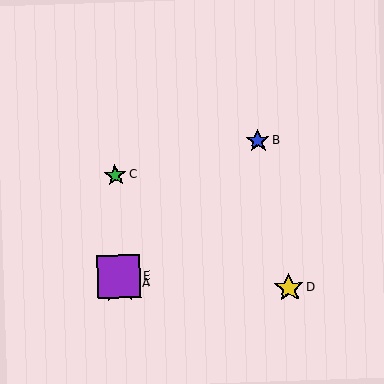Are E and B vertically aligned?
No, E is at x≈119 and B is at x≈258.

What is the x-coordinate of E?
Object E is at x≈119.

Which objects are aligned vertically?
Objects A, C, E are aligned vertically.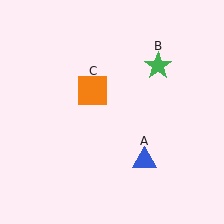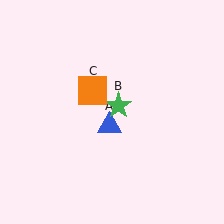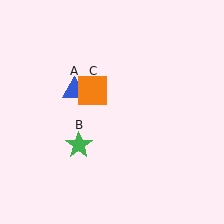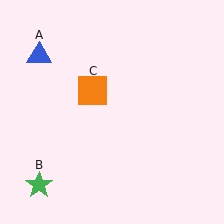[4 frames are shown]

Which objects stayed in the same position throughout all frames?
Orange square (object C) remained stationary.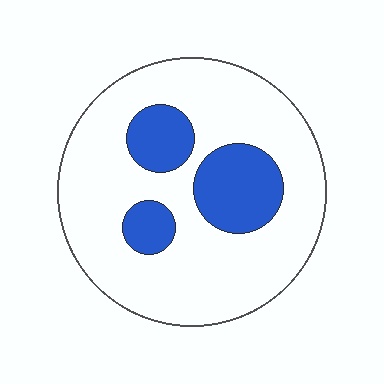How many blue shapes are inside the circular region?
3.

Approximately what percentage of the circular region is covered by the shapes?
Approximately 20%.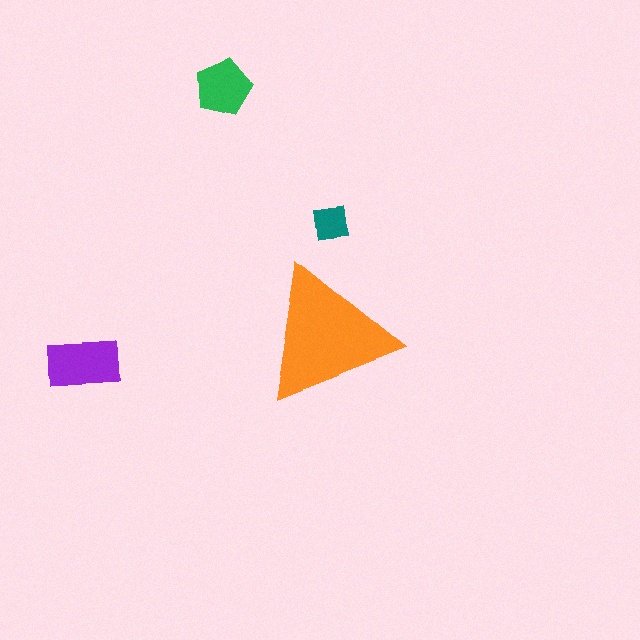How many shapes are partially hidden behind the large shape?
0 shapes are partially hidden.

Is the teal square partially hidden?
No, the teal square is fully visible.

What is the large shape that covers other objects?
An orange triangle.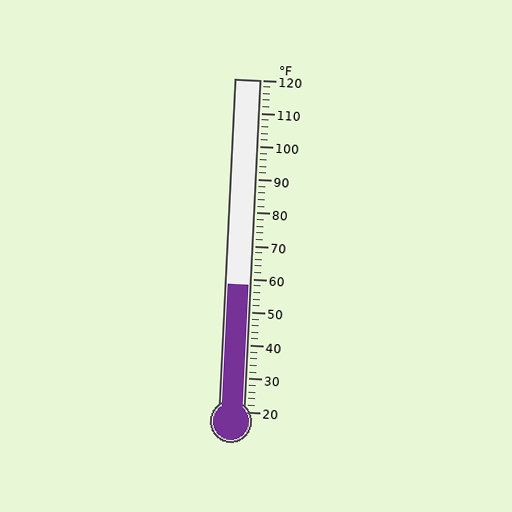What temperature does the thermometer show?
The thermometer shows approximately 58°F.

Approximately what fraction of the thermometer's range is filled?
The thermometer is filled to approximately 40% of its range.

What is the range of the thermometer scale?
The thermometer scale ranges from 20°F to 120°F.